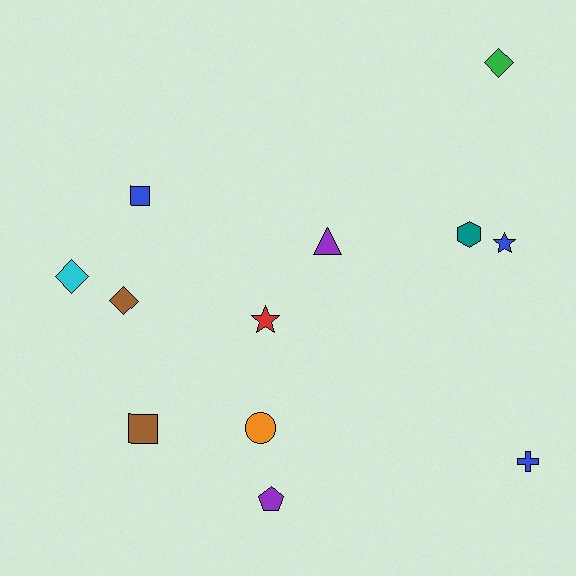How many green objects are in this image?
There is 1 green object.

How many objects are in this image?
There are 12 objects.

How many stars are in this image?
There are 2 stars.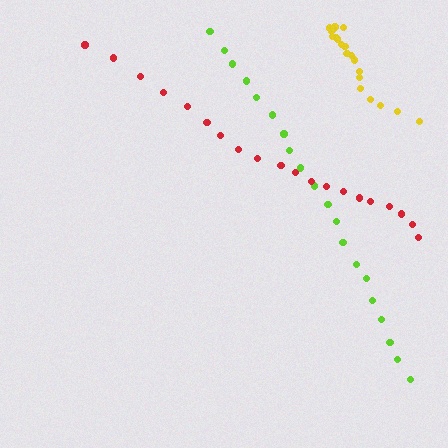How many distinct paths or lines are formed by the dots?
There are 3 distinct paths.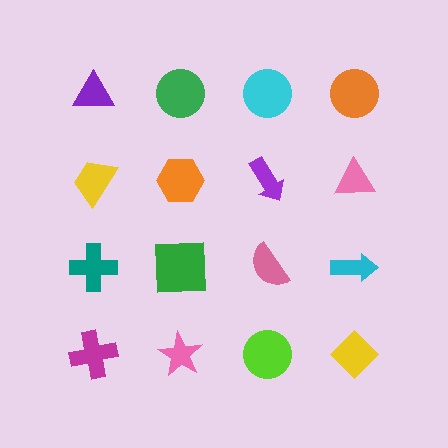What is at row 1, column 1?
A purple triangle.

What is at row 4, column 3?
A lime circle.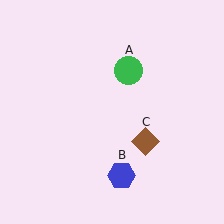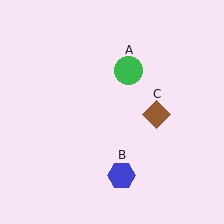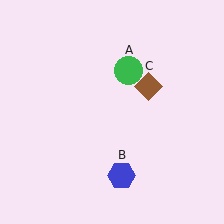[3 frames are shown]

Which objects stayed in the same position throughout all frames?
Green circle (object A) and blue hexagon (object B) remained stationary.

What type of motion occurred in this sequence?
The brown diamond (object C) rotated counterclockwise around the center of the scene.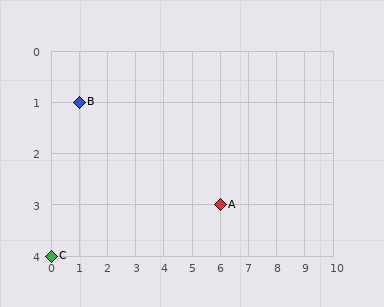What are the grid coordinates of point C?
Point C is at grid coordinates (0, 4).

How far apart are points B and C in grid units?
Points B and C are 1 column and 3 rows apart (about 3.2 grid units diagonally).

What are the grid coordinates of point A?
Point A is at grid coordinates (6, 3).